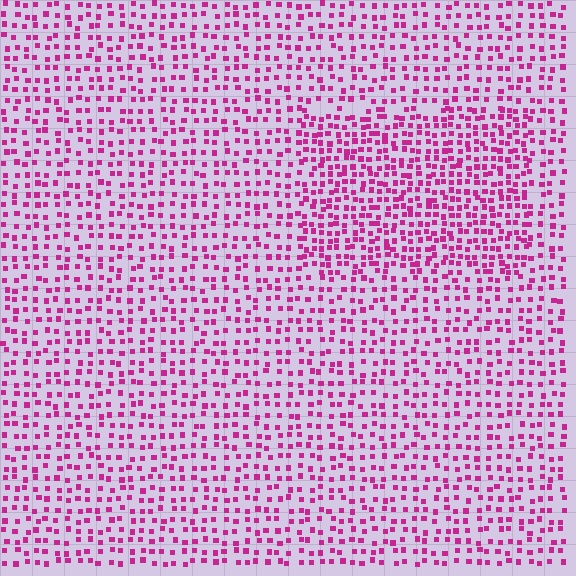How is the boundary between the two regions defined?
The boundary is defined by a change in element density (approximately 1.7x ratio). All elements are the same color, size, and shape.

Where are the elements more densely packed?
The elements are more densely packed inside the rectangle boundary.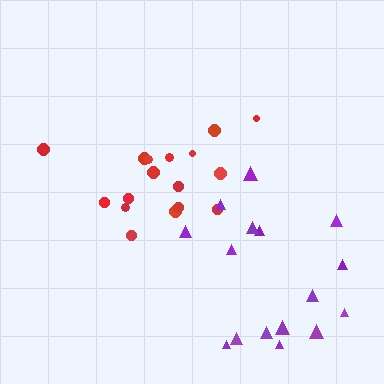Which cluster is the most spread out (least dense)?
Purple.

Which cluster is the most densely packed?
Red.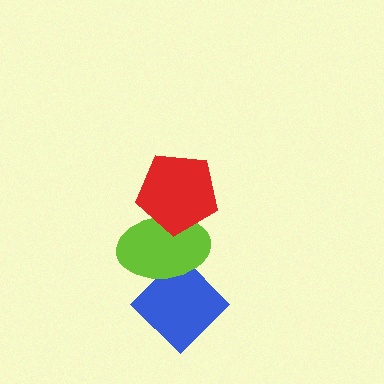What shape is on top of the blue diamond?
The lime ellipse is on top of the blue diamond.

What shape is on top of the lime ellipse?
The red pentagon is on top of the lime ellipse.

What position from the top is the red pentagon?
The red pentagon is 1st from the top.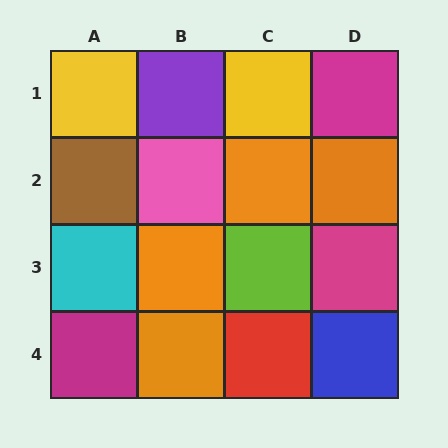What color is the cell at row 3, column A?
Cyan.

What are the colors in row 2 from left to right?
Brown, pink, orange, orange.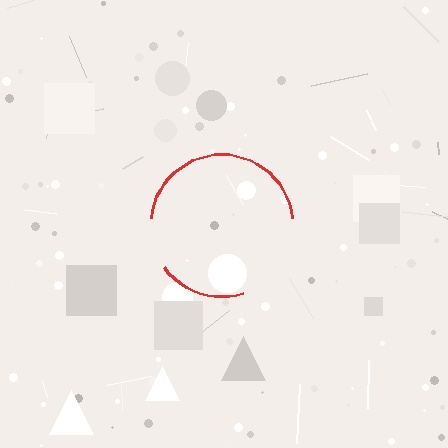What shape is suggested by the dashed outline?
The dashed outline suggests a circle.